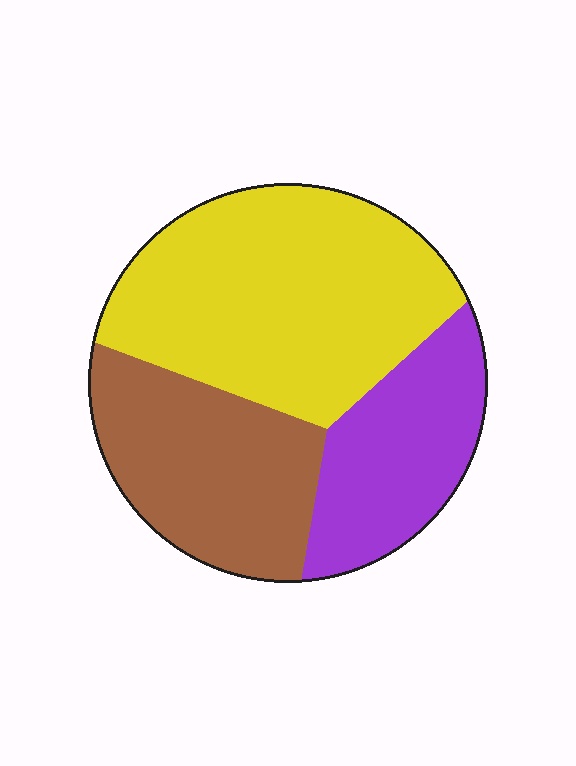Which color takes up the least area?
Purple, at roughly 25%.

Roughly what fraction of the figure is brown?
Brown takes up between a sixth and a third of the figure.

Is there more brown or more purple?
Brown.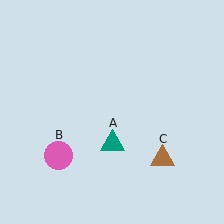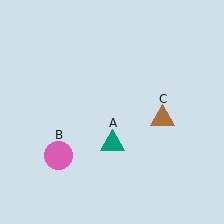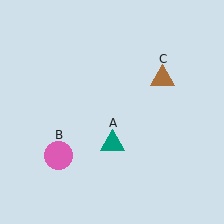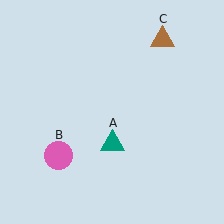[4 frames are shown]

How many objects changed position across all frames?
1 object changed position: brown triangle (object C).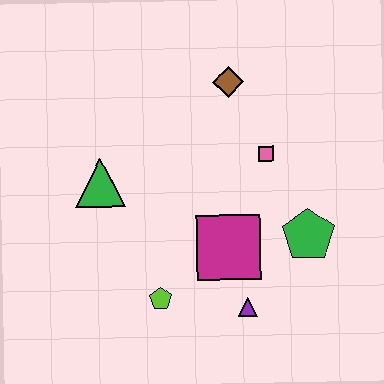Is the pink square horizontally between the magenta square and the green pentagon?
Yes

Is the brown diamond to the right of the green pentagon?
No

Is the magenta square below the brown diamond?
Yes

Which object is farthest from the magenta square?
The brown diamond is farthest from the magenta square.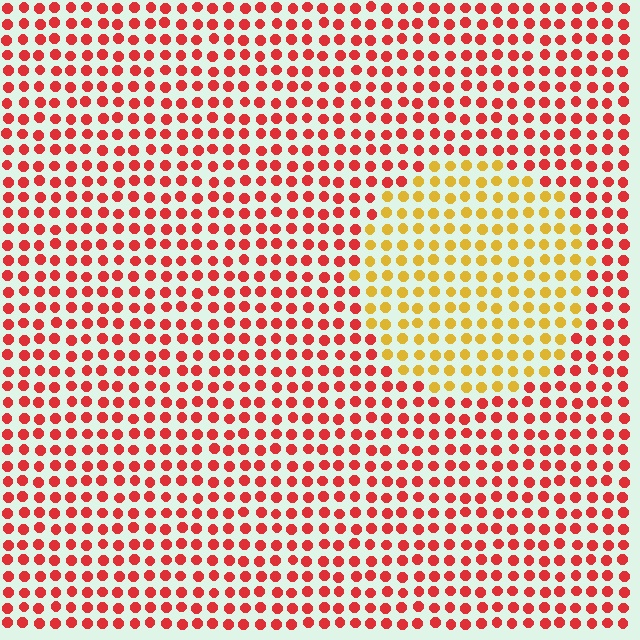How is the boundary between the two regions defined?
The boundary is defined purely by a slight shift in hue (about 48 degrees). Spacing, size, and orientation are identical on both sides.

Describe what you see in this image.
The image is filled with small red elements in a uniform arrangement. A circle-shaped region is visible where the elements are tinted to a slightly different hue, forming a subtle color boundary.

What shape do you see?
I see a circle.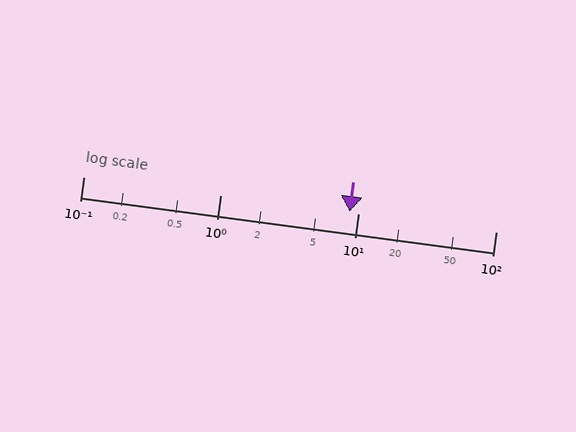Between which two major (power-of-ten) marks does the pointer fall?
The pointer is between 1 and 10.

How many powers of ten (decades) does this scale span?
The scale spans 3 decades, from 0.1 to 100.